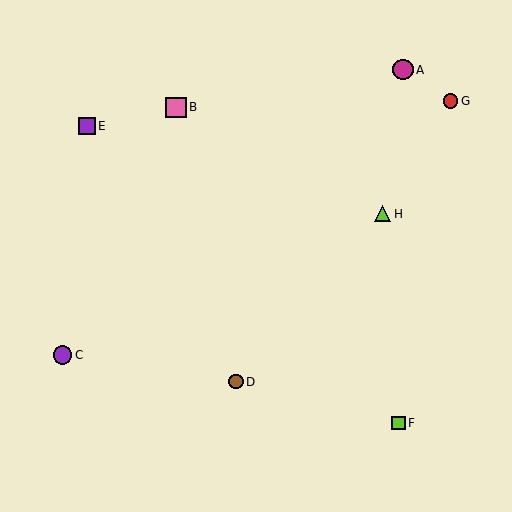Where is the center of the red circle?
The center of the red circle is at (450, 101).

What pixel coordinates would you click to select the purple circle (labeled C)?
Click at (62, 355) to select the purple circle C.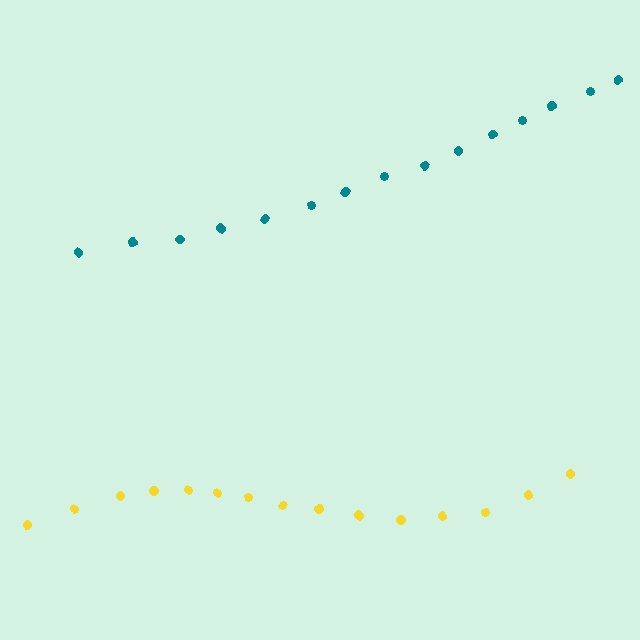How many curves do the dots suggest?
There are 2 distinct paths.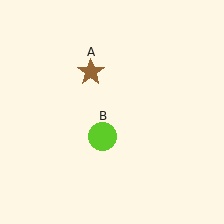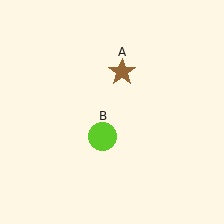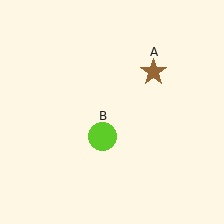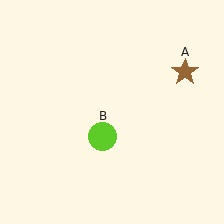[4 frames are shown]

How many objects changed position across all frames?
1 object changed position: brown star (object A).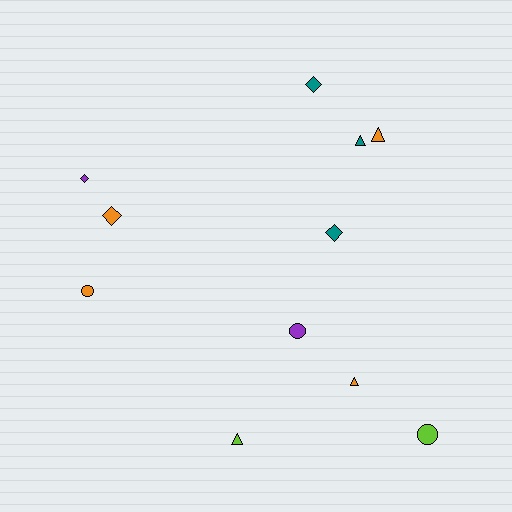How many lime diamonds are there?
There are no lime diamonds.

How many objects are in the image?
There are 11 objects.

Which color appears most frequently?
Orange, with 4 objects.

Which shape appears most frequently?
Diamond, with 4 objects.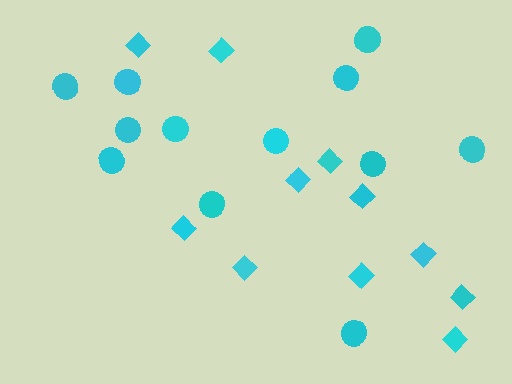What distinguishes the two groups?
There are 2 groups: one group of circles (12) and one group of diamonds (11).